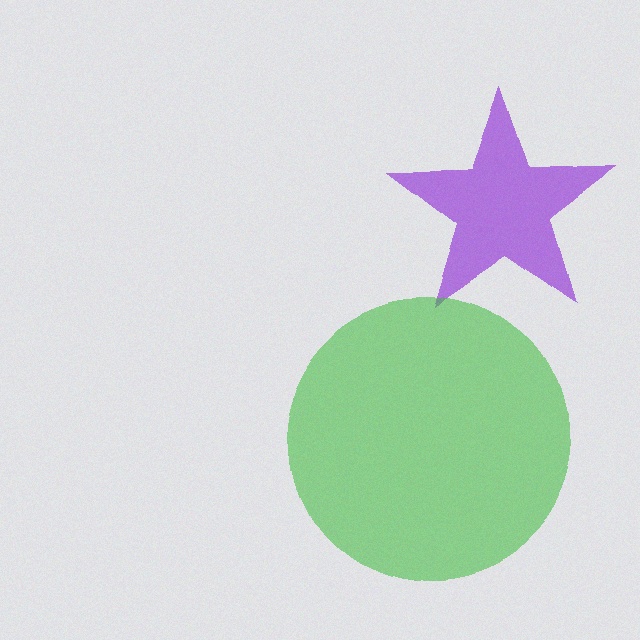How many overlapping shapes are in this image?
There are 2 overlapping shapes in the image.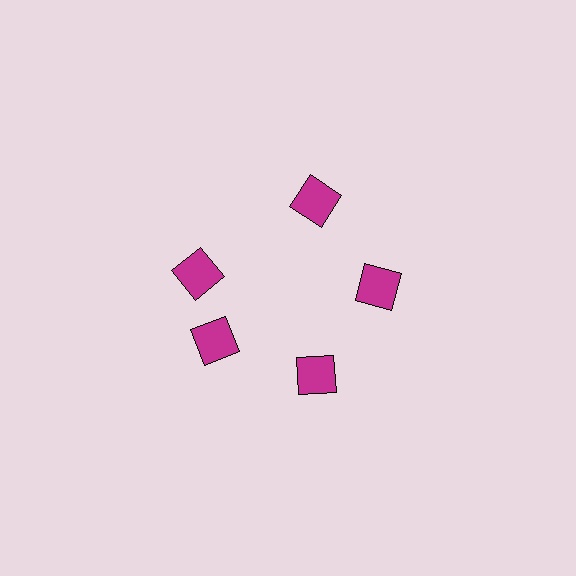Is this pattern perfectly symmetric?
No. The 5 magenta squares are arranged in a ring, but one element near the 10 o'clock position is rotated out of alignment along the ring, breaking the 5-fold rotational symmetry.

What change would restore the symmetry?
The symmetry would be restored by rotating it back into even spacing with its neighbors so that all 5 squares sit at equal angles and equal distance from the center.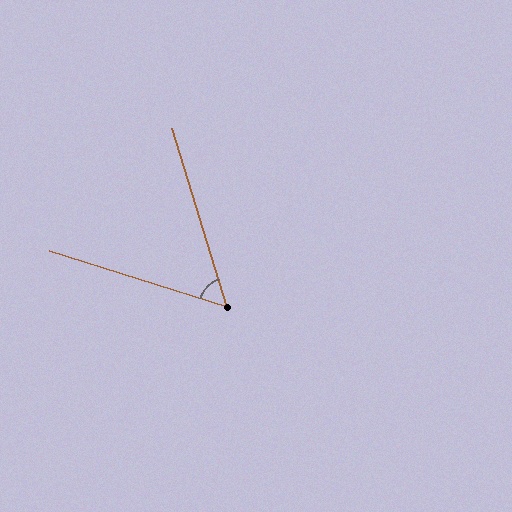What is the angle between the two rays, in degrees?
Approximately 55 degrees.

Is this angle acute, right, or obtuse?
It is acute.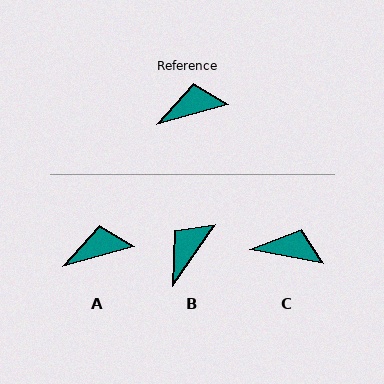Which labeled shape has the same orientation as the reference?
A.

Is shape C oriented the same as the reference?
No, it is off by about 27 degrees.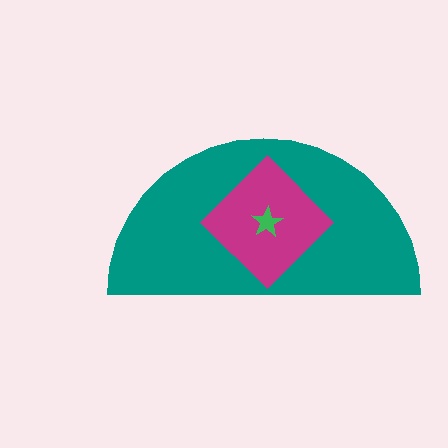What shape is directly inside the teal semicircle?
The magenta diamond.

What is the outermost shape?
The teal semicircle.